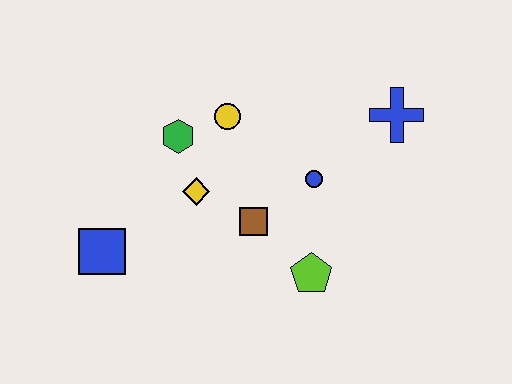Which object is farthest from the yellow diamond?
The blue cross is farthest from the yellow diamond.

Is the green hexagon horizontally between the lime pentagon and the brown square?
No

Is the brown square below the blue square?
No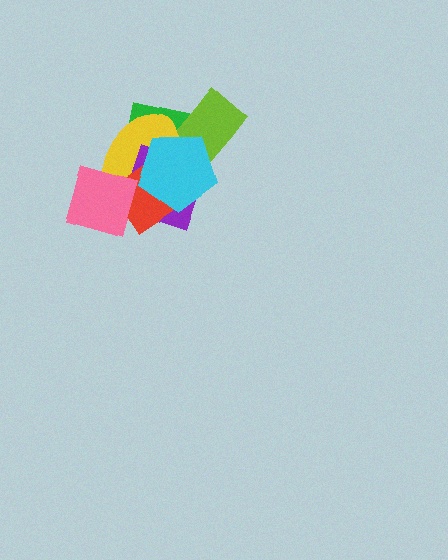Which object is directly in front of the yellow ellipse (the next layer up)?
The purple square is directly in front of the yellow ellipse.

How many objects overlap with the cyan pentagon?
5 objects overlap with the cyan pentagon.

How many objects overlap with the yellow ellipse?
6 objects overlap with the yellow ellipse.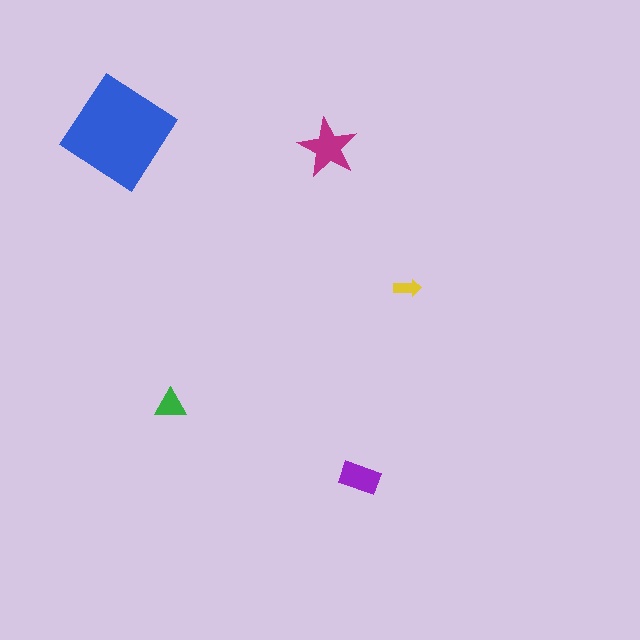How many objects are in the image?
There are 5 objects in the image.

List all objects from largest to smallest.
The blue diamond, the magenta star, the purple rectangle, the green triangle, the yellow arrow.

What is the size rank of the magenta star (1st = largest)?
2nd.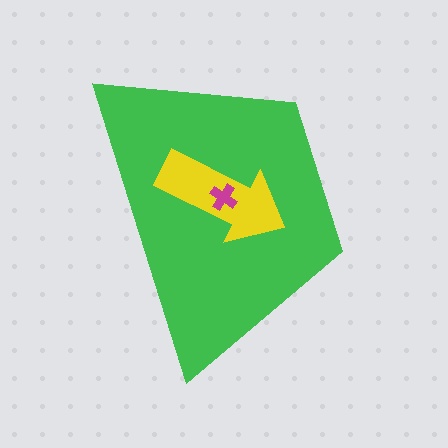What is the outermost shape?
The green trapezoid.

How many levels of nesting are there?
3.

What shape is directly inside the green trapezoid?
The yellow arrow.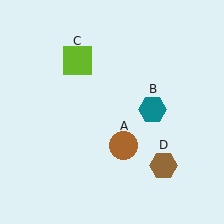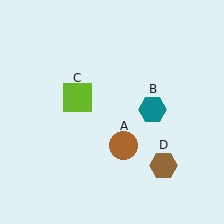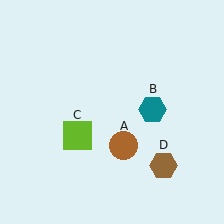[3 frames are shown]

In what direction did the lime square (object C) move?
The lime square (object C) moved down.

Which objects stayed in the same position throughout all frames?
Brown circle (object A) and teal hexagon (object B) and brown hexagon (object D) remained stationary.